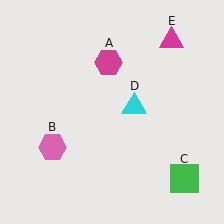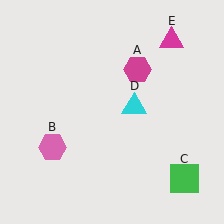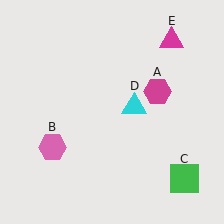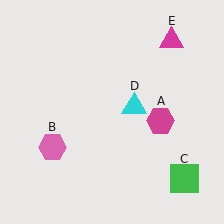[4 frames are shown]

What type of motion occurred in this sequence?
The magenta hexagon (object A) rotated clockwise around the center of the scene.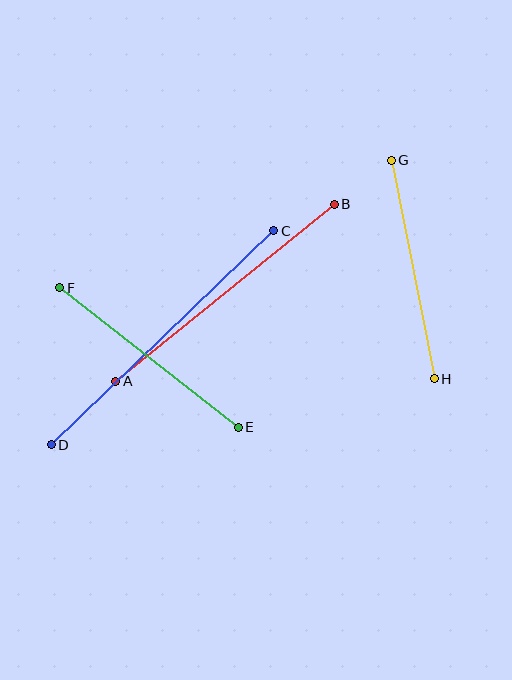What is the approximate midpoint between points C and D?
The midpoint is at approximately (163, 338) pixels.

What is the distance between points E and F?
The distance is approximately 226 pixels.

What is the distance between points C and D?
The distance is approximately 308 pixels.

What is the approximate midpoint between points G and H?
The midpoint is at approximately (413, 269) pixels.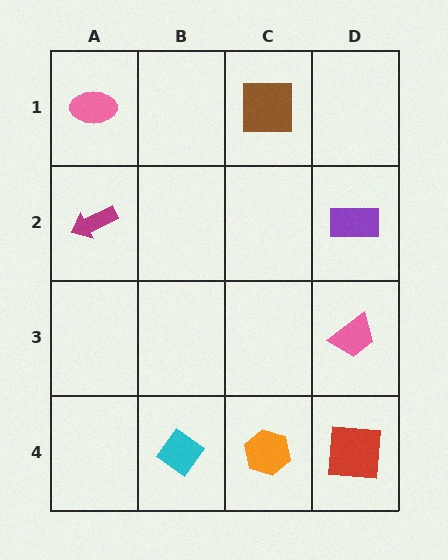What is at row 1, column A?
A pink ellipse.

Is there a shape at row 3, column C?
No, that cell is empty.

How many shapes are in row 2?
2 shapes.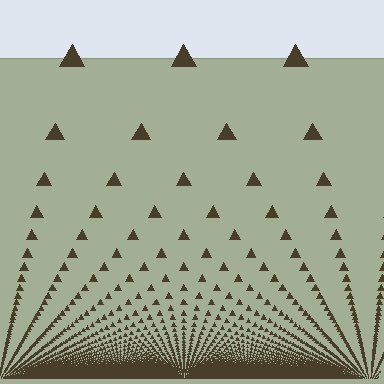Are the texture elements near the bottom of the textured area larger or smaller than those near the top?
Smaller. The gradient is inverted — elements near the bottom are smaller and denser.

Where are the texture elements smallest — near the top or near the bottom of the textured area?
Near the bottom.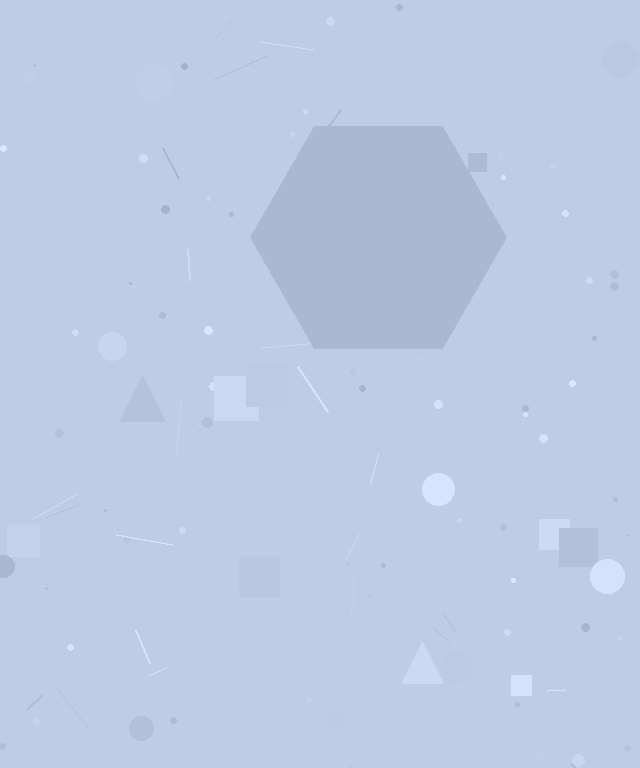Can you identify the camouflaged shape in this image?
The camouflaged shape is a hexagon.